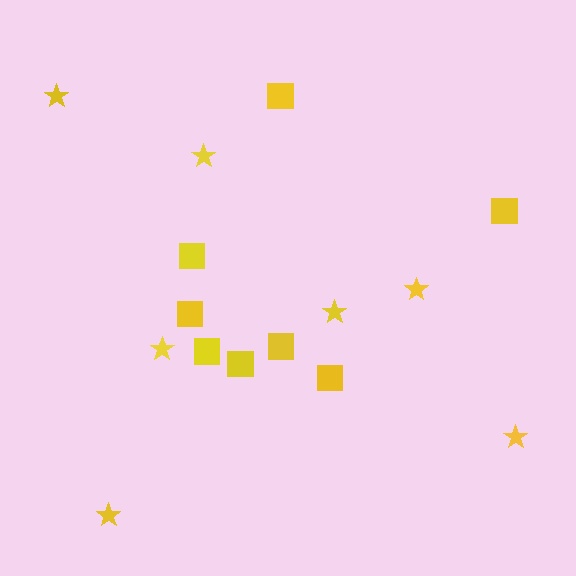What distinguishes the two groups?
There are 2 groups: one group of stars (7) and one group of squares (8).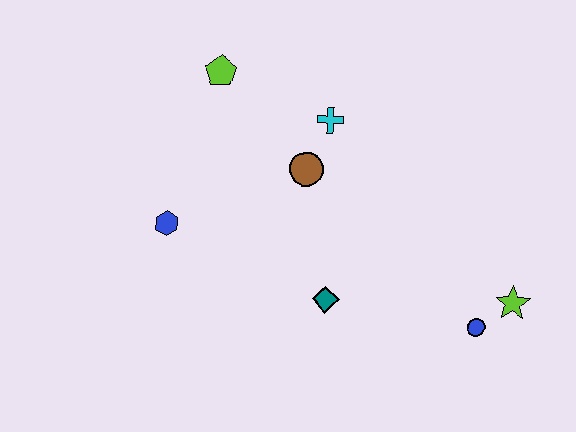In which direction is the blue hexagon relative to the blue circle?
The blue hexagon is to the left of the blue circle.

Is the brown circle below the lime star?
No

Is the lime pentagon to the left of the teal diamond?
Yes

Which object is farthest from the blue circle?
The lime pentagon is farthest from the blue circle.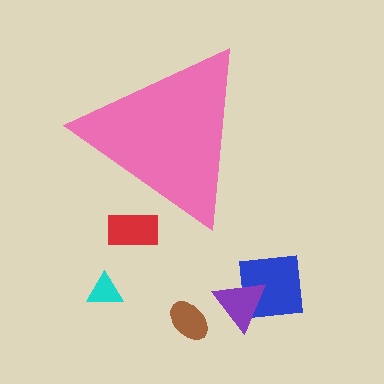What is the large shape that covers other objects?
A pink triangle.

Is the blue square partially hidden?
No, the blue square is fully visible.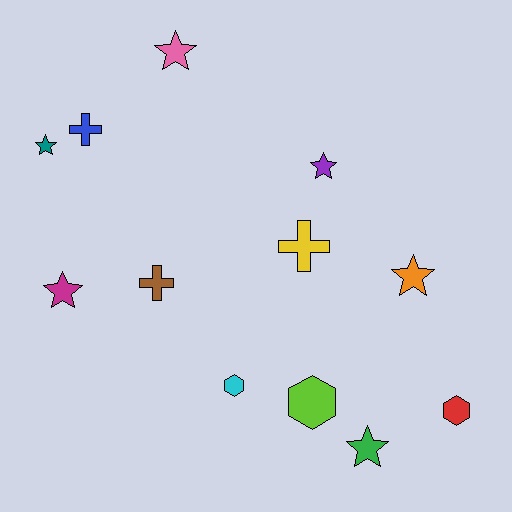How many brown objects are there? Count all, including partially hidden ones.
There is 1 brown object.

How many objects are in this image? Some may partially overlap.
There are 12 objects.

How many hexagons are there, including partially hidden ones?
There are 3 hexagons.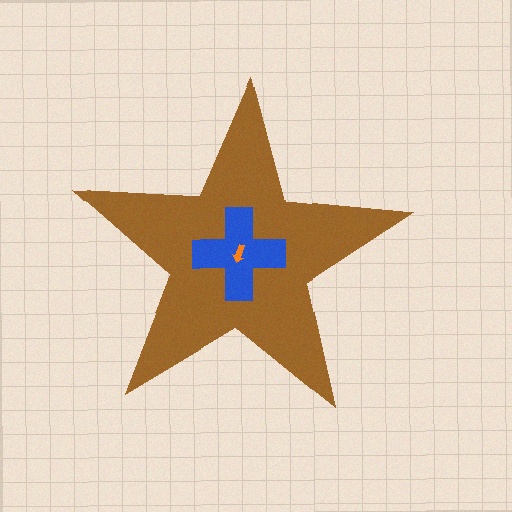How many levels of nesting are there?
3.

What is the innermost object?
The orange arrow.